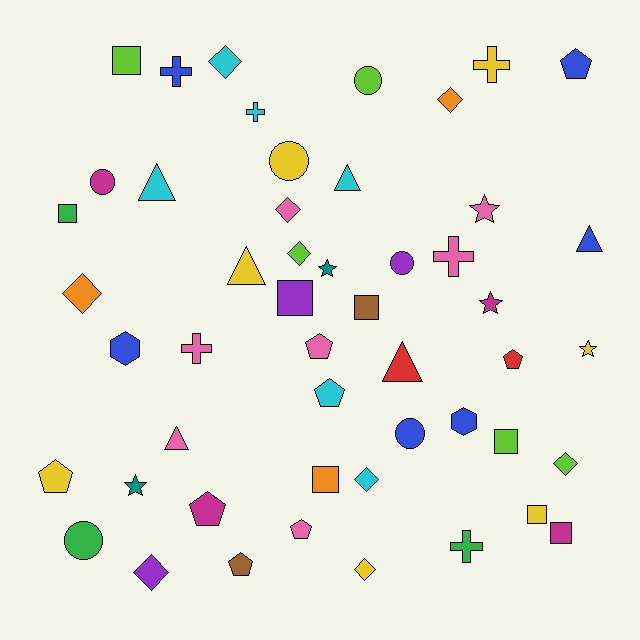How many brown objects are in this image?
There are 2 brown objects.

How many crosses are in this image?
There are 6 crosses.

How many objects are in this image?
There are 50 objects.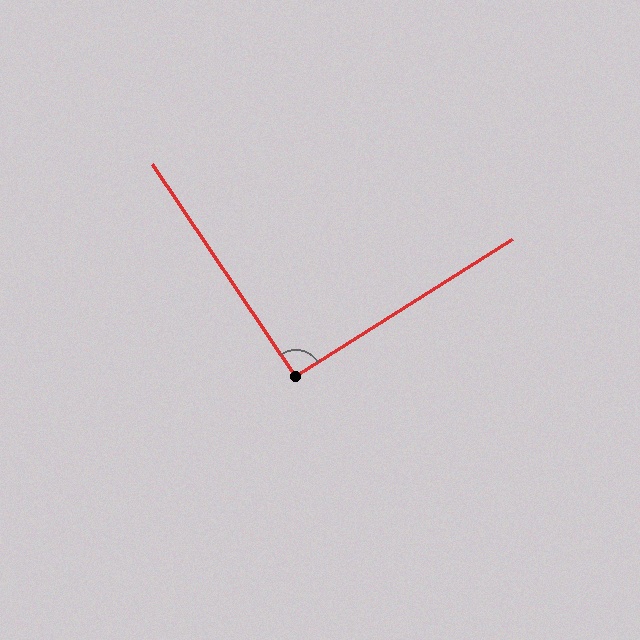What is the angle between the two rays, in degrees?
Approximately 92 degrees.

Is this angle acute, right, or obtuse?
It is approximately a right angle.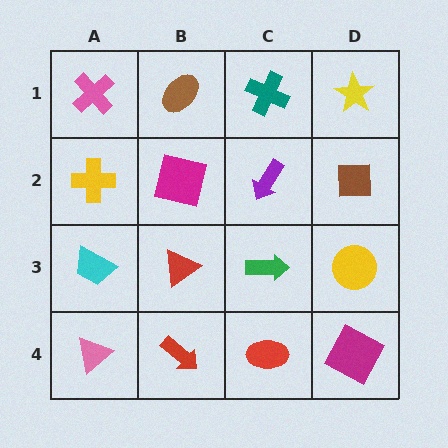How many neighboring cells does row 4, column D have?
2.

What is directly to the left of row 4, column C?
A red arrow.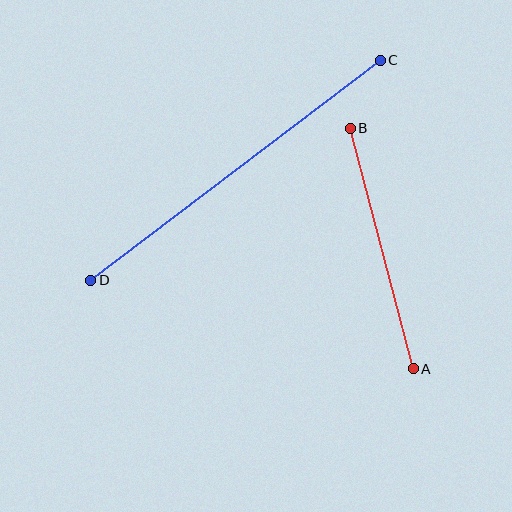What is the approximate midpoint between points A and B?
The midpoint is at approximately (382, 248) pixels.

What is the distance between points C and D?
The distance is approximately 364 pixels.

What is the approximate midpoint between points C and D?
The midpoint is at approximately (235, 170) pixels.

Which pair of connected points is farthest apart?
Points C and D are farthest apart.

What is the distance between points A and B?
The distance is approximately 248 pixels.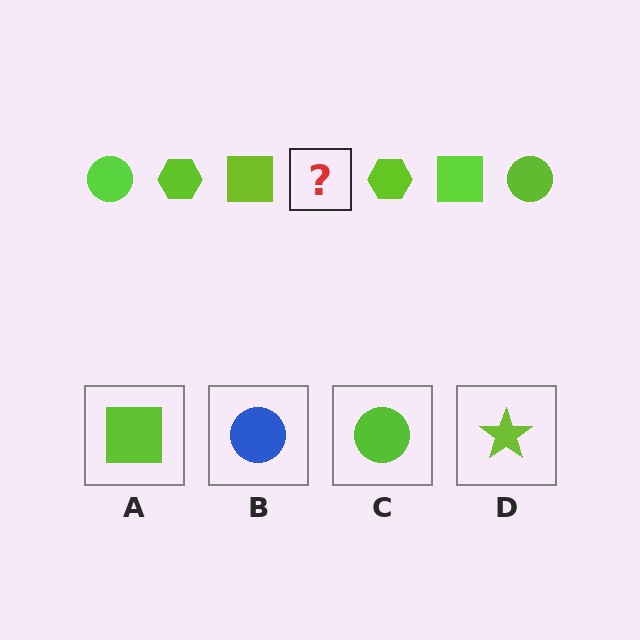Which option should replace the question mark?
Option C.